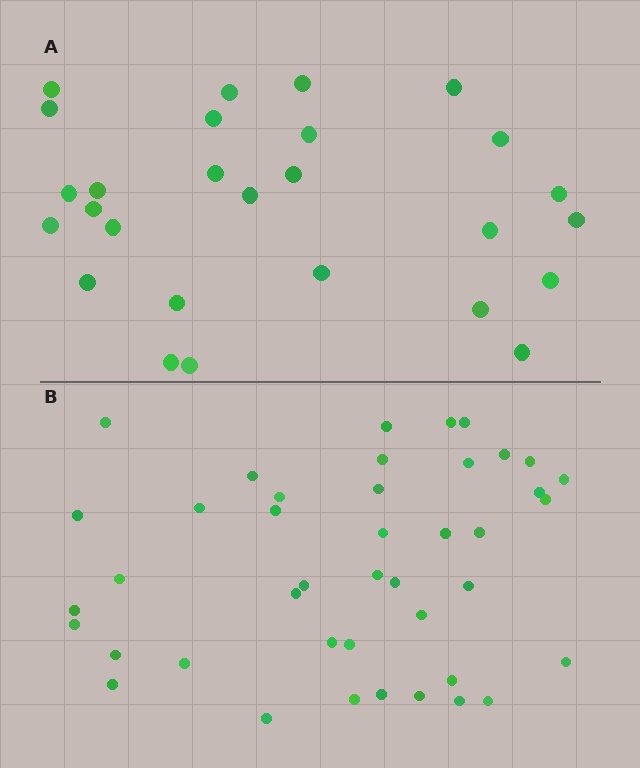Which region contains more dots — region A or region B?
Region B (the bottom region) has more dots.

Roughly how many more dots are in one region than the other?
Region B has approximately 15 more dots than region A.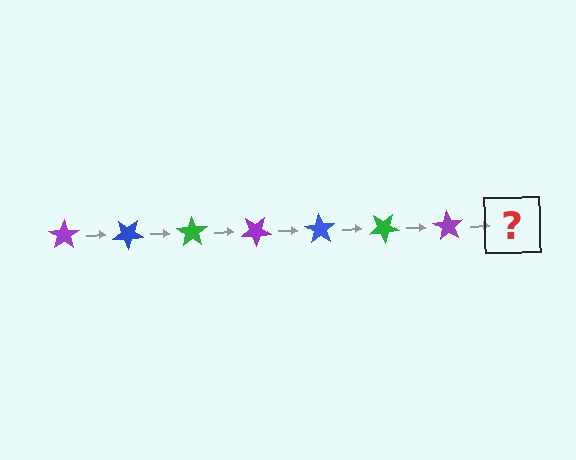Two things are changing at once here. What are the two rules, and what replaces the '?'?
The two rules are that it rotates 35 degrees each step and the color cycles through purple, blue, and green. The '?' should be a blue star, rotated 245 degrees from the start.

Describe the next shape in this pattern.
It should be a blue star, rotated 245 degrees from the start.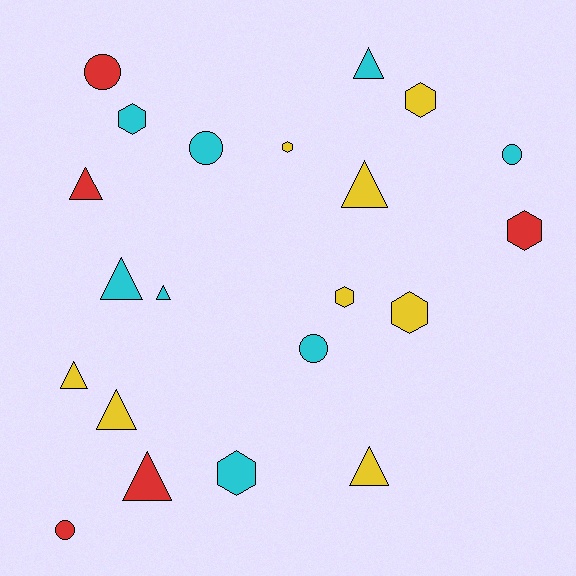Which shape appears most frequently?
Triangle, with 9 objects.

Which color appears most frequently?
Yellow, with 8 objects.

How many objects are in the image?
There are 21 objects.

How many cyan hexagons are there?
There are 2 cyan hexagons.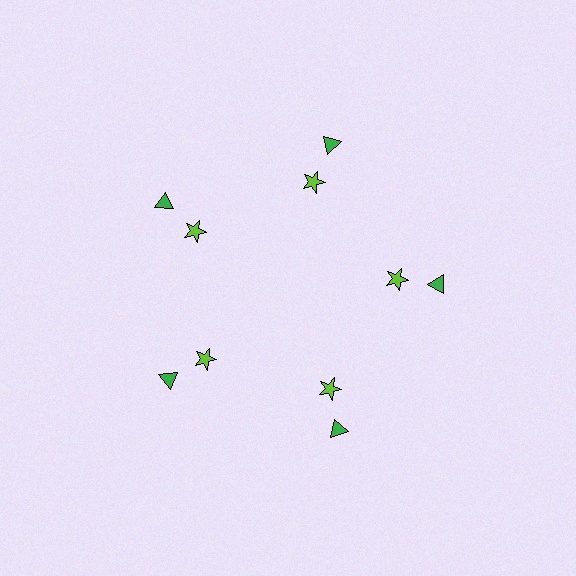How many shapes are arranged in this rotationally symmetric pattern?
There are 10 shapes, arranged in 5 groups of 2.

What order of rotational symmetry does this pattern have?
This pattern has 5-fold rotational symmetry.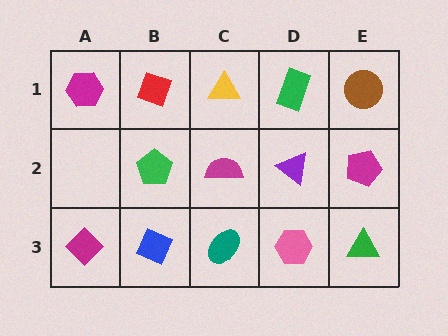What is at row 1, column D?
A green rectangle.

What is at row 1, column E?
A brown circle.